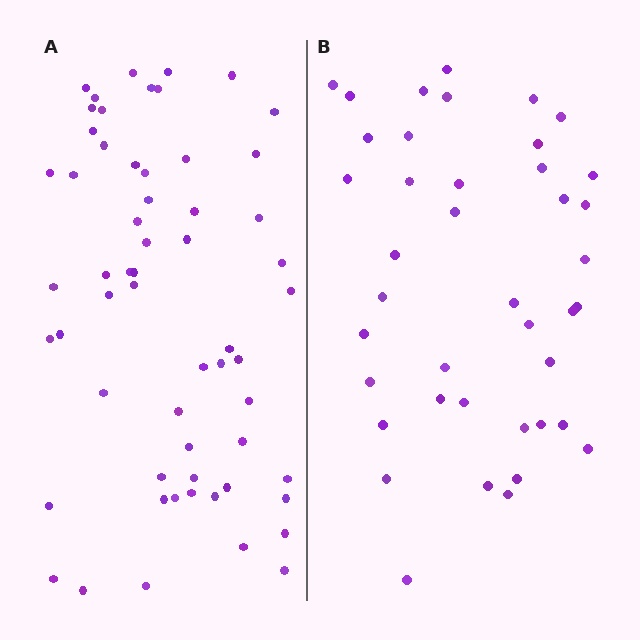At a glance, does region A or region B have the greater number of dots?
Region A (the left region) has more dots.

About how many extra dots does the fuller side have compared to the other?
Region A has approximately 20 more dots than region B.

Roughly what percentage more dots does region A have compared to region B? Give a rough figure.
About 45% more.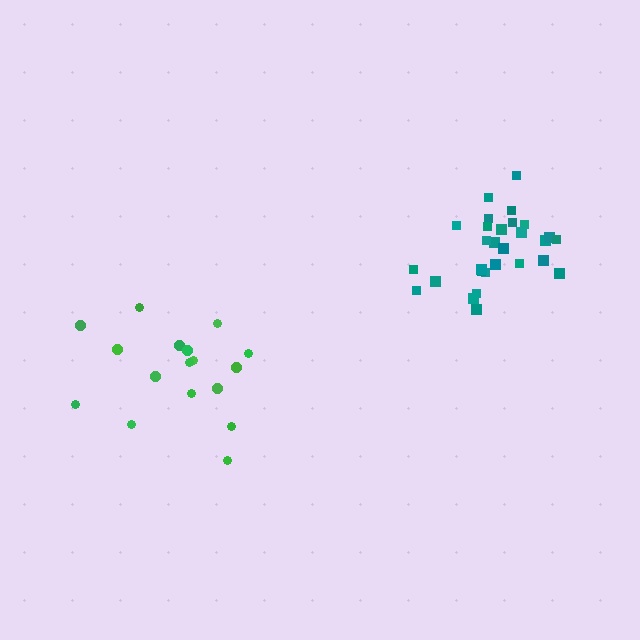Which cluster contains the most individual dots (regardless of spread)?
Teal (29).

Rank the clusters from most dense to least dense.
teal, green.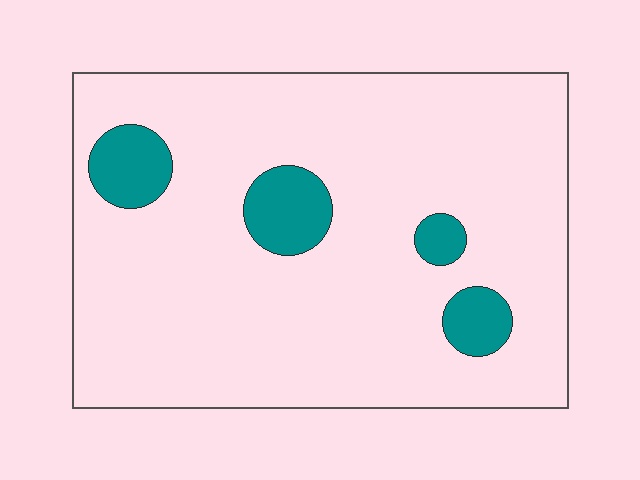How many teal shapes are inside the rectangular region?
4.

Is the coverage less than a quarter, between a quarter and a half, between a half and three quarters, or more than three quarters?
Less than a quarter.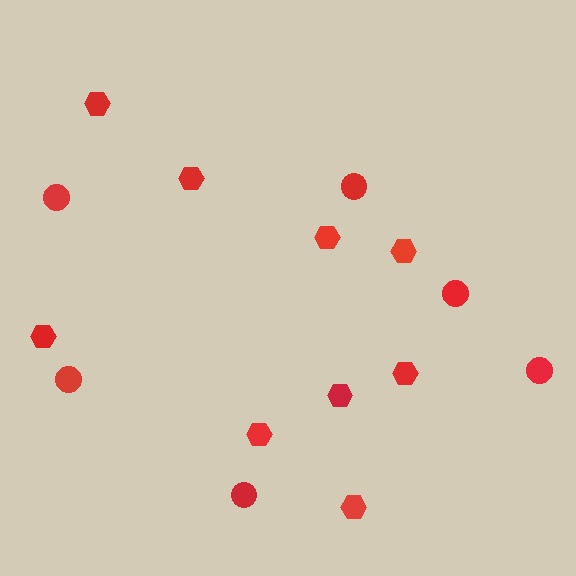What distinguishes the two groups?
There are 2 groups: one group of circles (6) and one group of hexagons (9).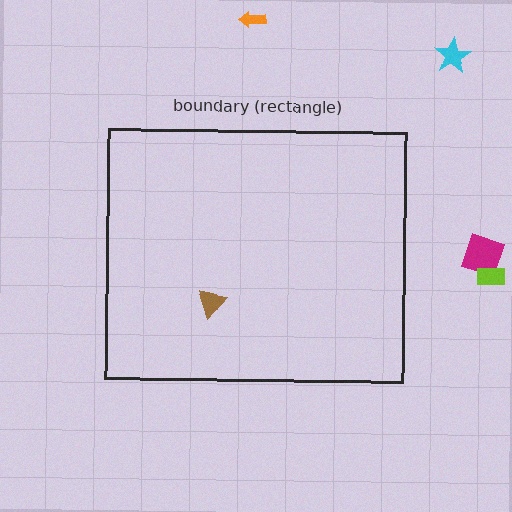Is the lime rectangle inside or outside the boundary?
Outside.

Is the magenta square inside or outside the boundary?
Outside.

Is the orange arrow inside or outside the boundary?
Outside.